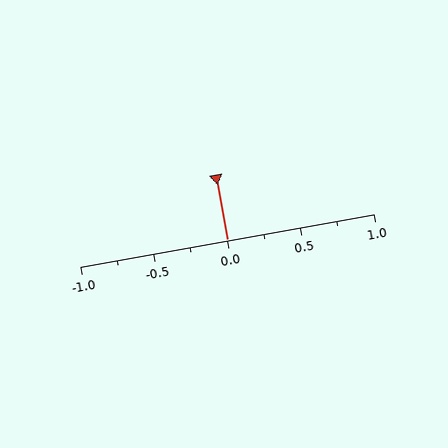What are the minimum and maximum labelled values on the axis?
The axis runs from -1.0 to 1.0.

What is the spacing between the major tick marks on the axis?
The major ticks are spaced 0.5 apart.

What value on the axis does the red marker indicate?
The marker indicates approximately 0.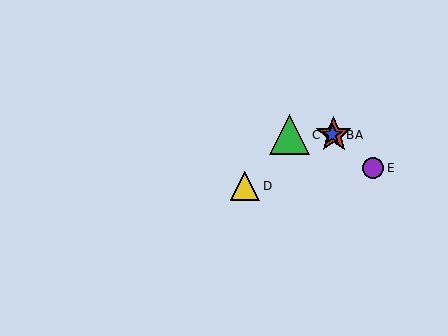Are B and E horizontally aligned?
No, B is at y≈135 and E is at y≈168.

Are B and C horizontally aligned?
Yes, both are at y≈135.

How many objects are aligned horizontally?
3 objects (A, B, C) are aligned horizontally.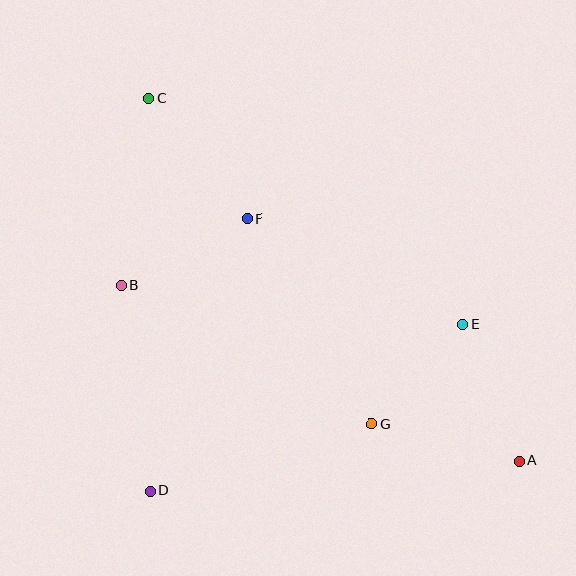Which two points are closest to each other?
Points E and G are closest to each other.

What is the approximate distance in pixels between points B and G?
The distance between B and G is approximately 286 pixels.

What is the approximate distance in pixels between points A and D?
The distance between A and D is approximately 371 pixels.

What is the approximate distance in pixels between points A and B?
The distance between A and B is approximately 435 pixels.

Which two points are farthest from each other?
Points A and C are farthest from each other.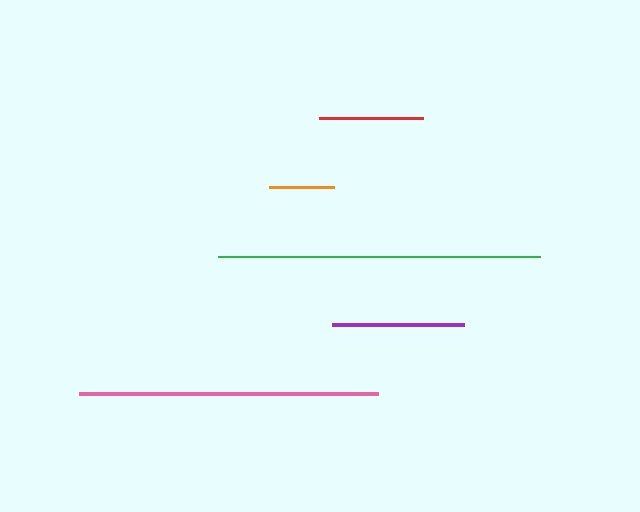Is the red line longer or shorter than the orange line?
The red line is longer than the orange line.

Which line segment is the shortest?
The orange line is the shortest at approximately 64 pixels.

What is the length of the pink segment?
The pink segment is approximately 298 pixels long.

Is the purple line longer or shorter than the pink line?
The pink line is longer than the purple line.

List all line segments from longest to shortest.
From longest to shortest: green, pink, purple, red, orange.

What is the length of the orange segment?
The orange segment is approximately 64 pixels long.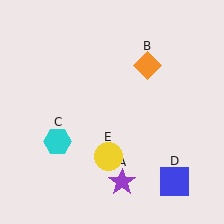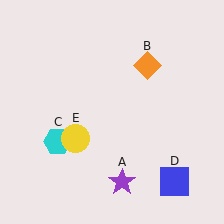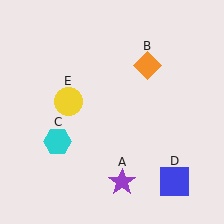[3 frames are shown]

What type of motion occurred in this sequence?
The yellow circle (object E) rotated clockwise around the center of the scene.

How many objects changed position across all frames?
1 object changed position: yellow circle (object E).